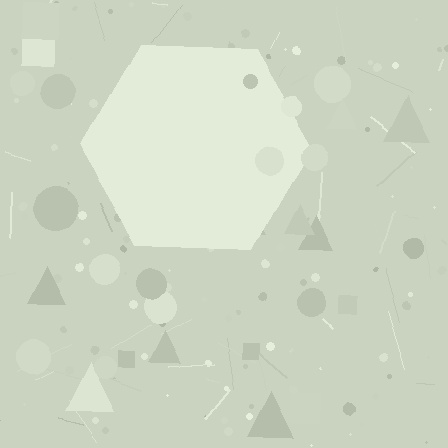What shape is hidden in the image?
A hexagon is hidden in the image.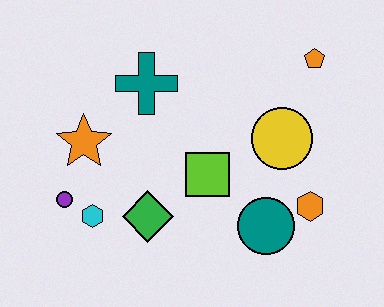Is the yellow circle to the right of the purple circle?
Yes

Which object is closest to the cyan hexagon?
The purple circle is closest to the cyan hexagon.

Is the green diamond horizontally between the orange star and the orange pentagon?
Yes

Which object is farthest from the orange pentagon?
The purple circle is farthest from the orange pentagon.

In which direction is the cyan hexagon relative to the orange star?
The cyan hexagon is below the orange star.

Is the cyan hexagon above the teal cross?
No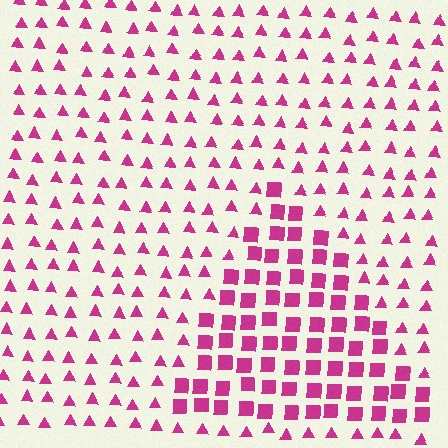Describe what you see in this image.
The image is filled with small magenta elements arranged in a uniform grid. A triangle-shaped region contains squares, while the surrounding area contains triangles. The boundary is defined purely by the change in element shape.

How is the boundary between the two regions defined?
The boundary is defined by a change in element shape: squares inside vs. triangles outside. All elements share the same color and spacing.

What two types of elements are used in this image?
The image uses squares inside the triangle region and triangles outside it.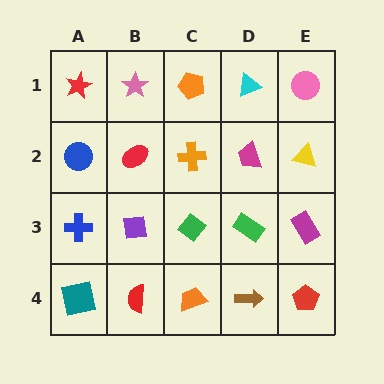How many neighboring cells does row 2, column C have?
4.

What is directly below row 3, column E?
A red pentagon.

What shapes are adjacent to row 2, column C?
An orange pentagon (row 1, column C), a green diamond (row 3, column C), a red ellipse (row 2, column B), a magenta trapezoid (row 2, column D).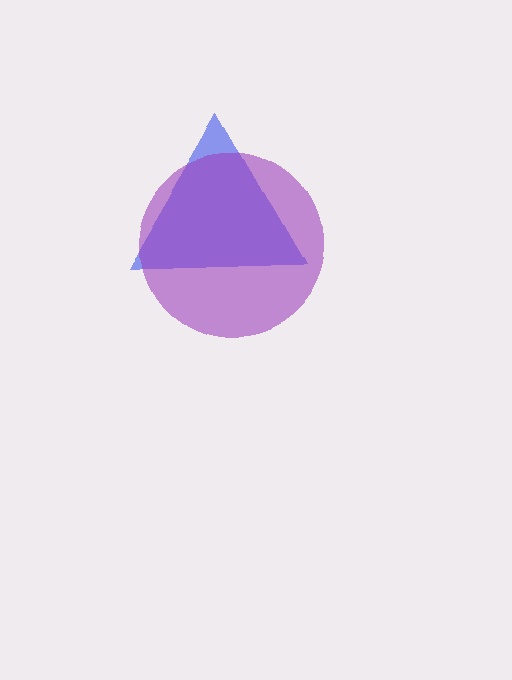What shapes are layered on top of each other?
The layered shapes are: a blue triangle, a purple circle.